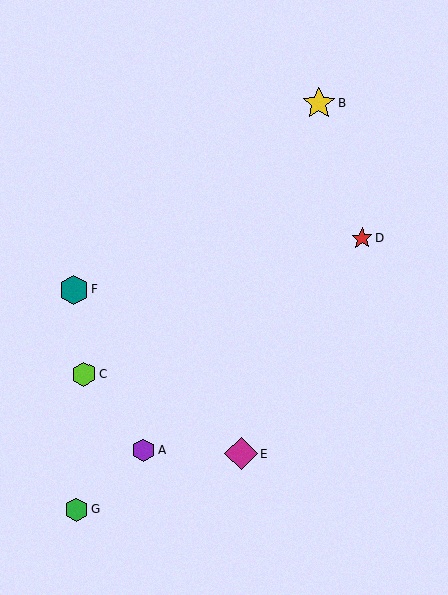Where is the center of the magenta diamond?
The center of the magenta diamond is at (241, 453).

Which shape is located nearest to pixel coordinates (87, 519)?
The green hexagon (labeled G) at (77, 509) is nearest to that location.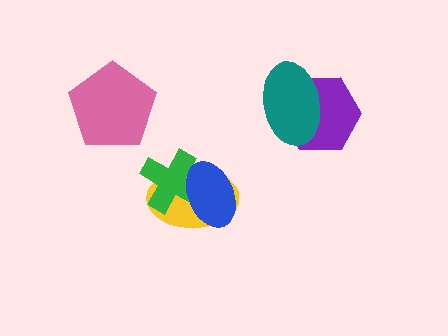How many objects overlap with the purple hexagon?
1 object overlaps with the purple hexagon.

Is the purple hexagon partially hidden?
Yes, it is partially covered by another shape.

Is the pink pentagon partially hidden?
No, no other shape covers it.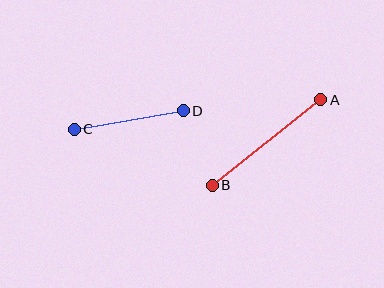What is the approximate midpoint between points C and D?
The midpoint is at approximately (129, 120) pixels.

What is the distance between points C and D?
The distance is approximately 110 pixels.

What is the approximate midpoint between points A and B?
The midpoint is at approximately (267, 143) pixels.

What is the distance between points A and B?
The distance is approximately 138 pixels.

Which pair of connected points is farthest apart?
Points A and B are farthest apart.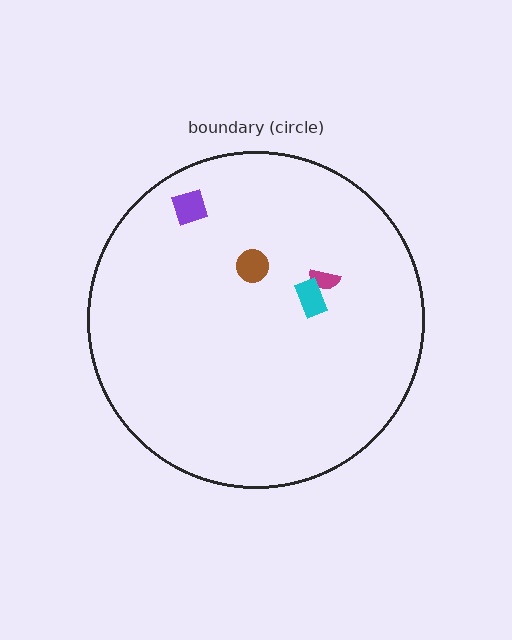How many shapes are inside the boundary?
4 inside, 0 outside.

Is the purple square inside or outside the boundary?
Inside.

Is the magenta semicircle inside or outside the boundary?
Inside.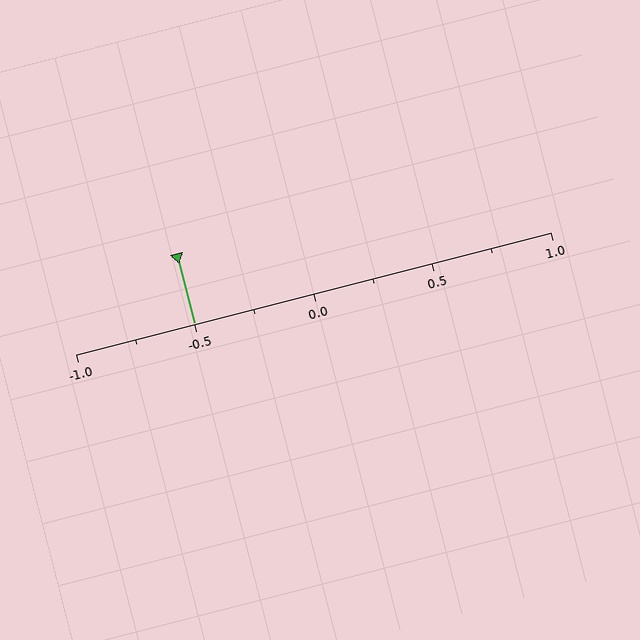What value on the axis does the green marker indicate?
The marker indicates approximately -0.5.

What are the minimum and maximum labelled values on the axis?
The axis runs from -1.0 to 1.0.